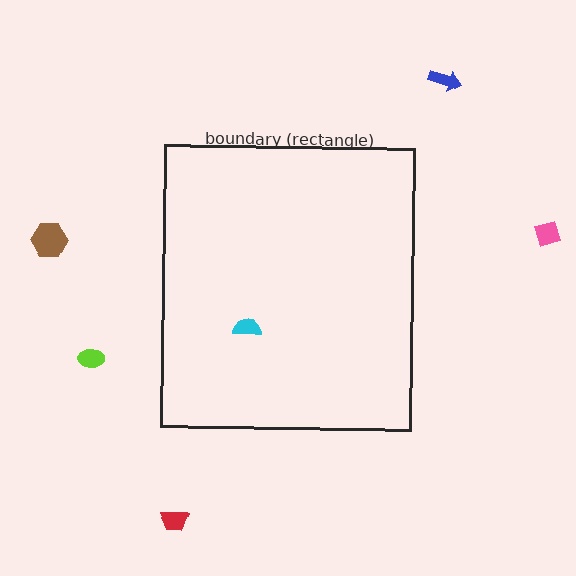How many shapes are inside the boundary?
1 inside, 5 outside.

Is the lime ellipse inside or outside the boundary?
Outside.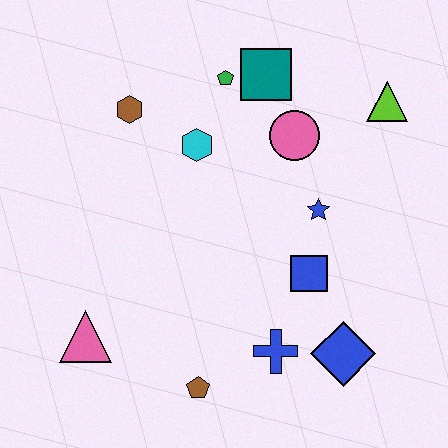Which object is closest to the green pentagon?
The teal square is closest to the green pentagon.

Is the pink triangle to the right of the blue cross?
No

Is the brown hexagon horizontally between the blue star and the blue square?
No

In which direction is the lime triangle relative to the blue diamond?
The lime triangle is above the blue diamond.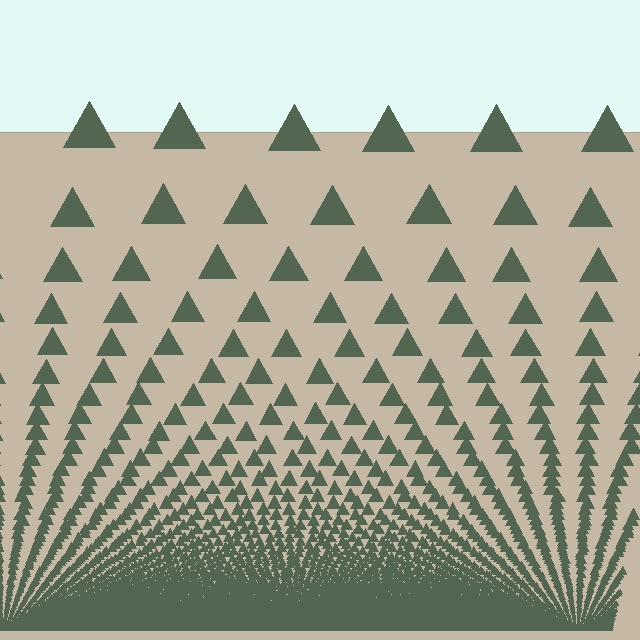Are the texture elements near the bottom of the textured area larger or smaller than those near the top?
Smaller. The gradient is inverted — elements near the bottom are smaller and denser.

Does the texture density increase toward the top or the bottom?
Density increases toward the bottom.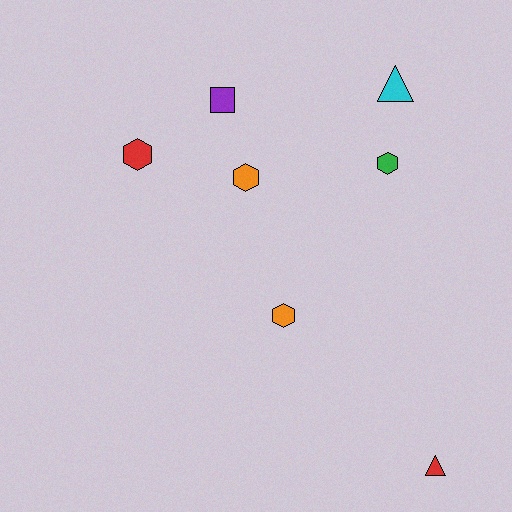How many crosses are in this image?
There are no crosses.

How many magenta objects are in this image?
There are no magenta objects.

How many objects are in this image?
There are 7 objects.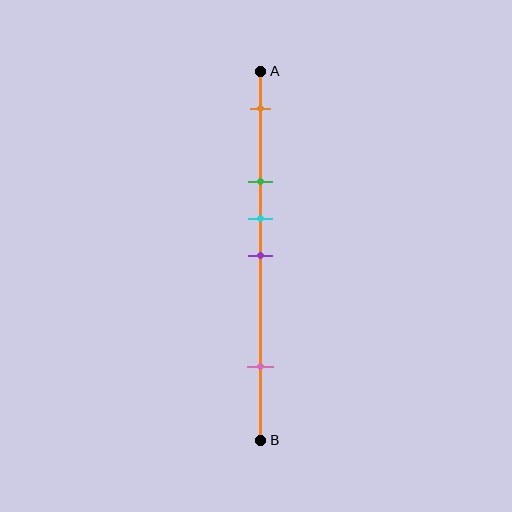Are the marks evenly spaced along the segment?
No, the marks are not evenly spaced.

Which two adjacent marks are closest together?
The cyan and purple marks are the closest adjacent pair.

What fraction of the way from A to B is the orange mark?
The orange mark is approximately 10% (0.1) of the way from A to B.